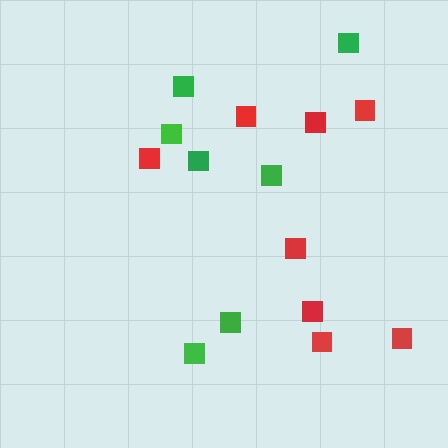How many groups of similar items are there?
There are 2 groups: one group of red squares (8) and one group of green squares (7).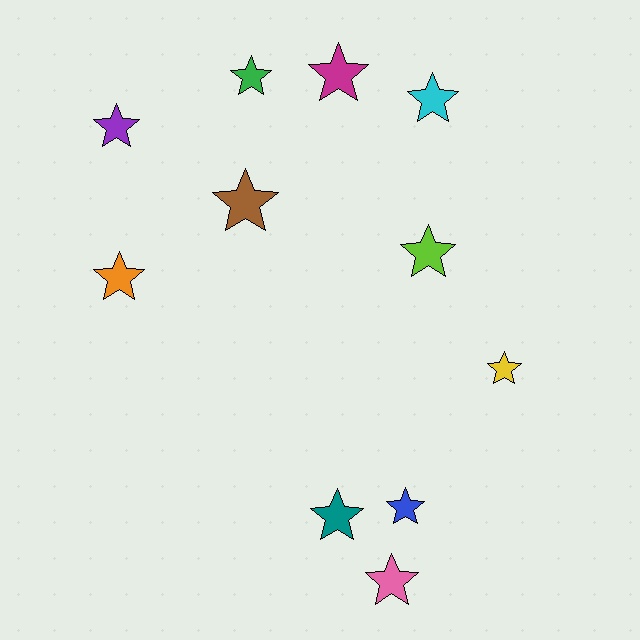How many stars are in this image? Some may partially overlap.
There are 11 stars.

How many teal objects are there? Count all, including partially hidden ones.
There is 1 teal object.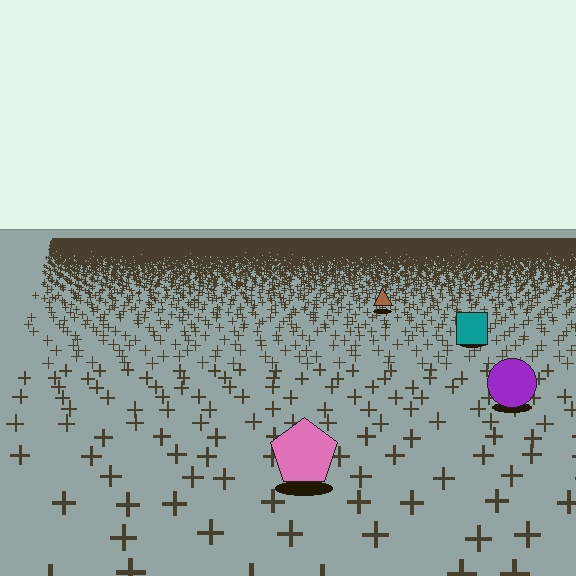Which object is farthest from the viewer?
The brown triangle is farthest from the viewer. It appears smaller and the ground texture around it is denser.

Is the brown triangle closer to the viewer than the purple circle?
No. The purple circle is closer — you can tell from the texture gradient: the ground texture is coarser near it.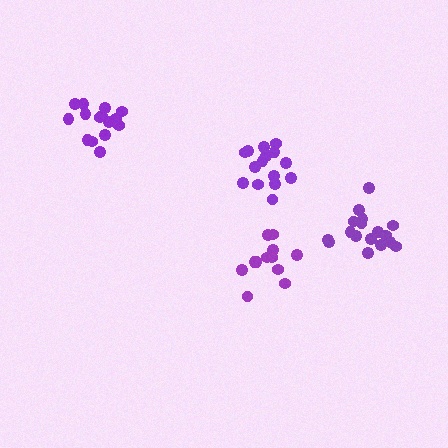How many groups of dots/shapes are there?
There are 4 groups.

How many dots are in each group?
Group 1: 12 dots, Group 2: 15 dots, Group 3: 17 dots, Group 4: 15 dots (59 total).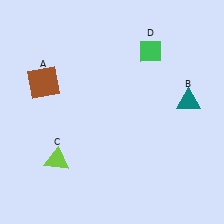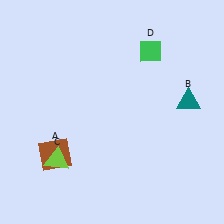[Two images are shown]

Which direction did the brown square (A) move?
The brown square (A) moved down.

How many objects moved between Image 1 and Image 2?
1 object moved between the two images.